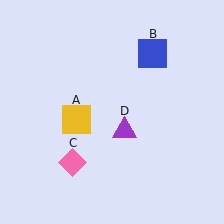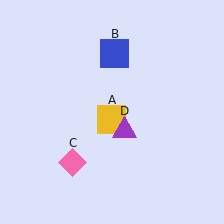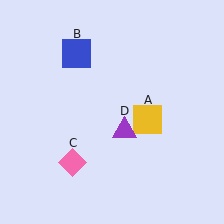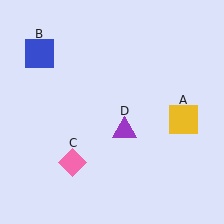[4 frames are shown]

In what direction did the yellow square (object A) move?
The yellow square (object A) moved right.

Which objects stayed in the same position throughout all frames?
Pink diamond (object C) and purple triangle (object D) remained stationary.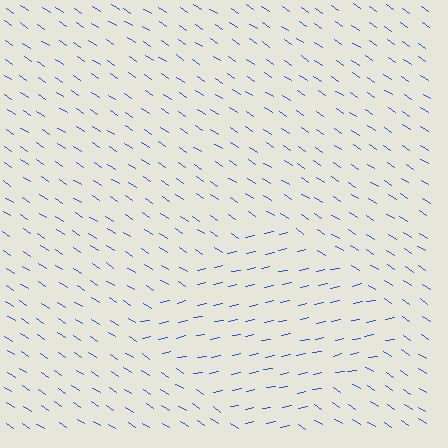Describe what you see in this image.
The image is filled with small blue line segments. A diamond region in the image has lines oriented differently from the surrounding lines, creating a visible texture boundary.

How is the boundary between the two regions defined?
The boundary is defined purely by a change in line orientation (approximately 45 degrees difference). All lines are the same color and thickness.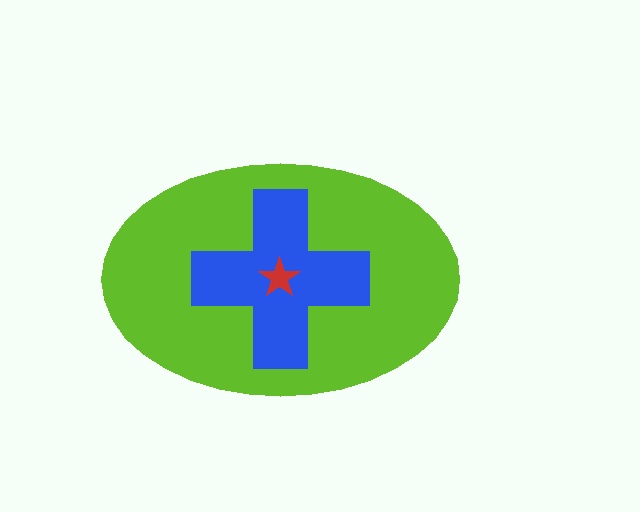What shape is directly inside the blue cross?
The red star.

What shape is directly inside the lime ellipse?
The blue cross.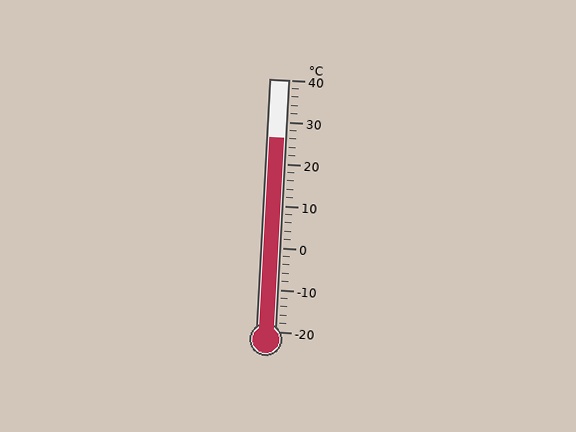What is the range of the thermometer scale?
The thermometer scale ranges from -20°C to 40°C.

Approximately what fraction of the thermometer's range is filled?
The thermometer is filled to approximately 75% of its range.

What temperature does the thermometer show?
The thermometer shows approximately 26°C.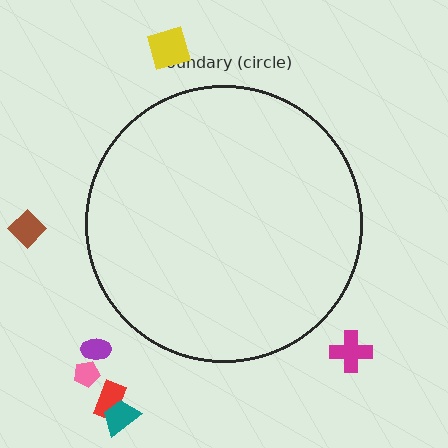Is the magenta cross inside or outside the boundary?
Outside.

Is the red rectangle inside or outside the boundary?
Outside.